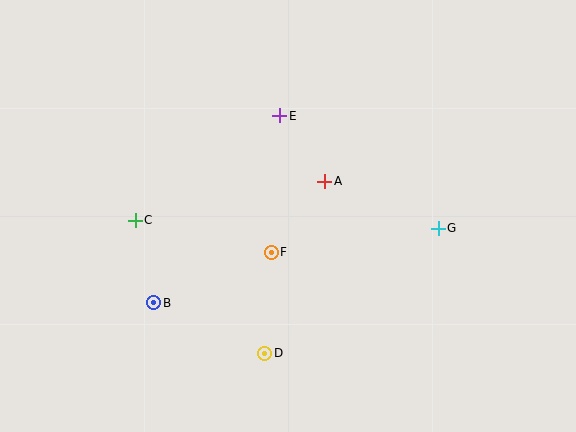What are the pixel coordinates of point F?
Point F is at (271, 252).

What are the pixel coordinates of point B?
Point B is at (154, 303).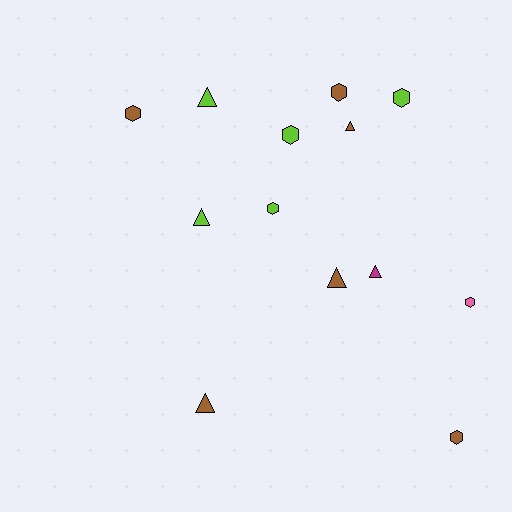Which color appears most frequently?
Brown, with 6 objects.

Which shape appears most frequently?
Hexagon, with 7 objects.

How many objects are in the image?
There are 13 objects.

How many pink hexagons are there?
There is 1 pink hexagon.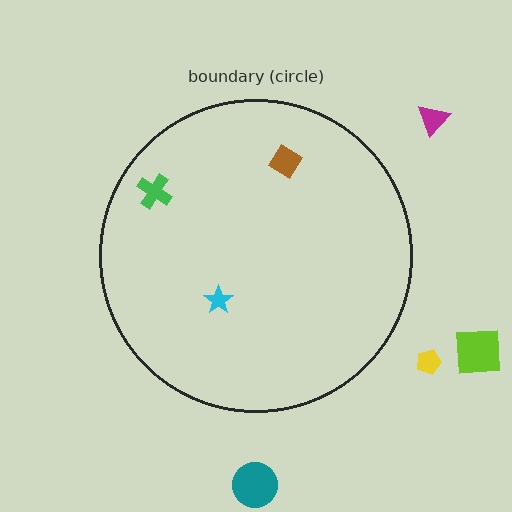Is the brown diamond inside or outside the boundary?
Inside.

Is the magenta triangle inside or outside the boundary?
Outside.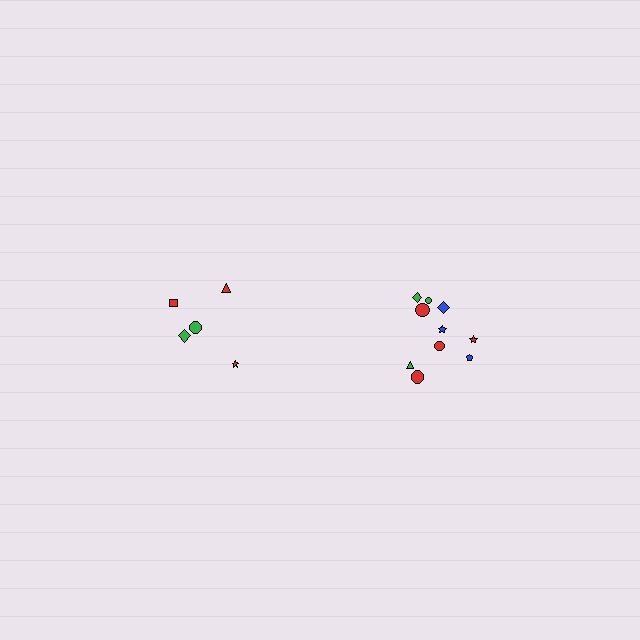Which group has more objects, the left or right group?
The right group.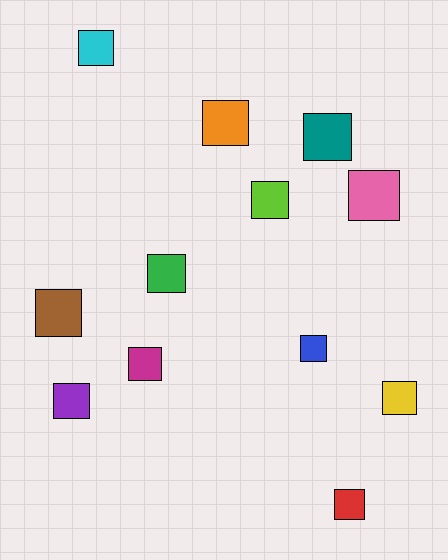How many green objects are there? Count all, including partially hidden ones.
There is 1 green object.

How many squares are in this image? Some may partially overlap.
There are 12 squares.